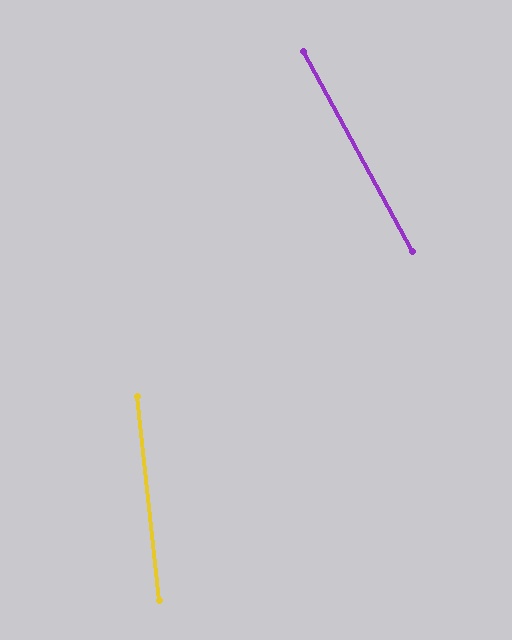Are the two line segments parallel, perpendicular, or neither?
Neither parallel nor perpendicular — they differ by about 22°.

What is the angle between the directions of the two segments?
Approximately 22 degrees.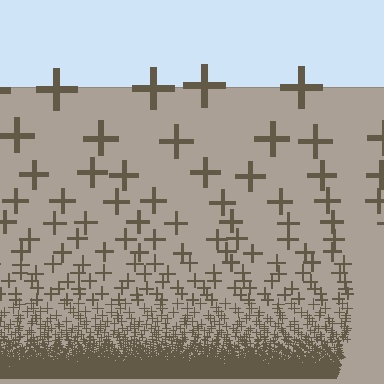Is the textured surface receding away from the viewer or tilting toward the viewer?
The surface appears to tilt toward the viewer. Texture elements get larger and sparser toward the top.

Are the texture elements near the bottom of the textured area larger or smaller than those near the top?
Smaller. The gradient is inverted — elements near the bottom are smaller and denser.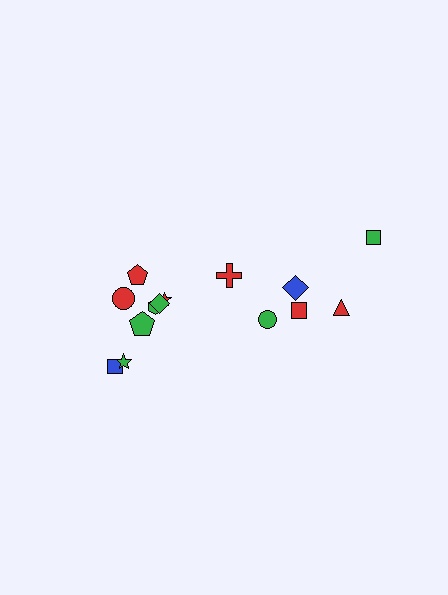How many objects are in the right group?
There are 6 objects.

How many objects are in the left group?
There are 8 objects.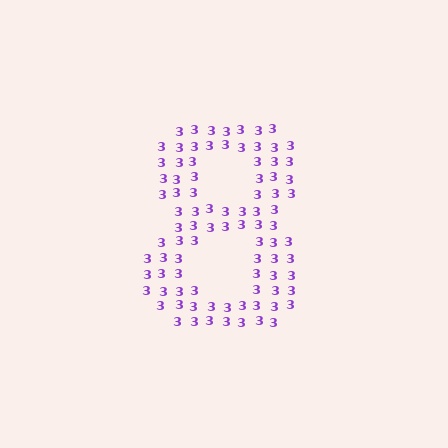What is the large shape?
The large shape is the digit 8.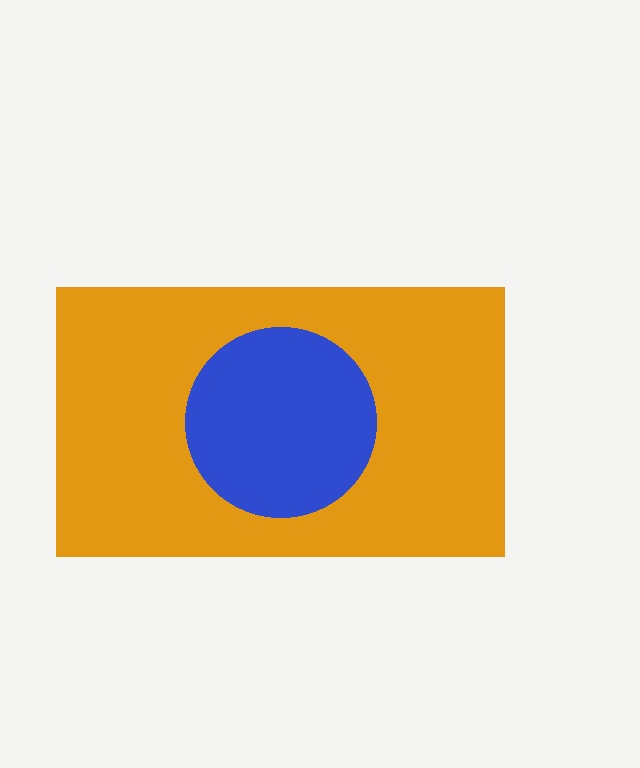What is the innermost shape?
The blue circle.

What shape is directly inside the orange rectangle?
The blue circle.